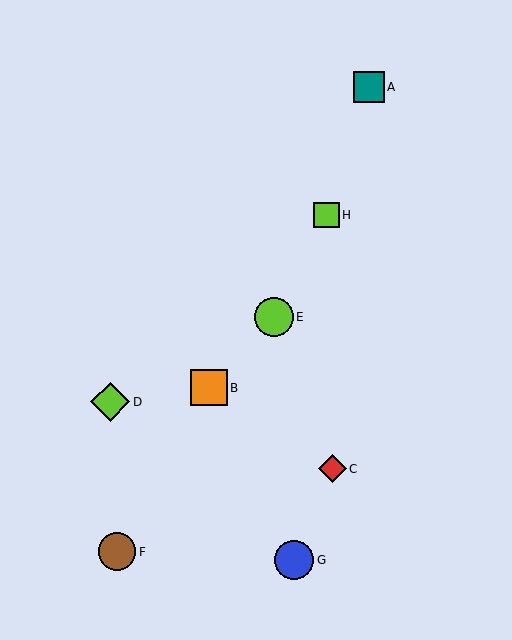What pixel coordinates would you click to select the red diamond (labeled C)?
Click at (332, 469) to select the red diamond C.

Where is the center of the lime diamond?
The center of the lime diamond is at (110, 402).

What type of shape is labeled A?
Shape A is a teal square.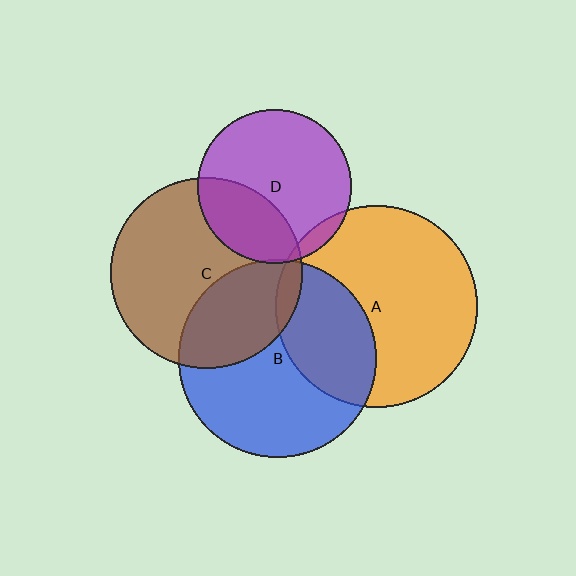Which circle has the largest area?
Circle A (orange).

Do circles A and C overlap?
Yes.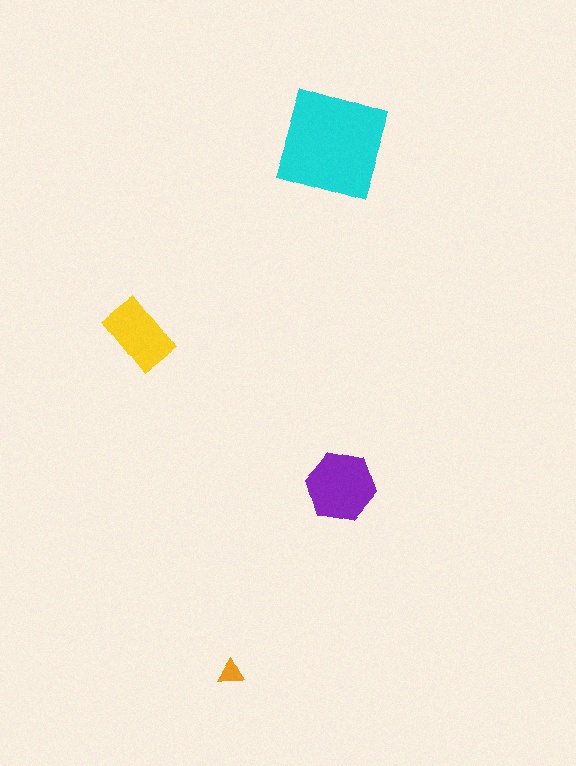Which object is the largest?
The cyan square.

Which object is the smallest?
The orange triangle.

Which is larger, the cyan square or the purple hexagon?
The cyan square.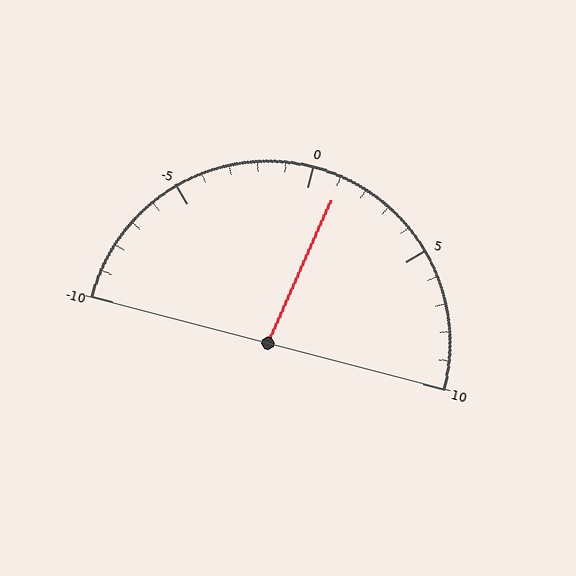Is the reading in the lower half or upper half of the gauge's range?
The reading is in the upper half of the range (-10 to 10).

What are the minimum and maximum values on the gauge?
The gauge ranges from -10 to 10.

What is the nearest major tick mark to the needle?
The nearest major tick mark is 0.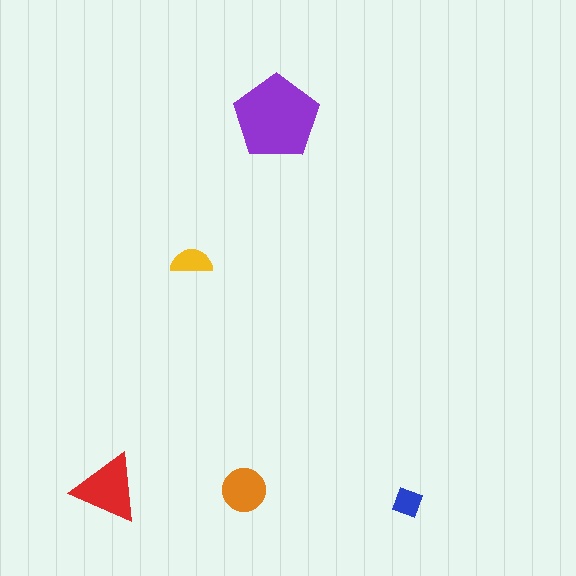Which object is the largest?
The purple pentagon.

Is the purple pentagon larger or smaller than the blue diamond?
Larger.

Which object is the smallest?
The blue diamond.